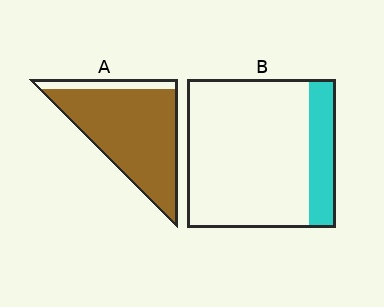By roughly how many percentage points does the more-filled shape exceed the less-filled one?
By roughly 70 percentage points (A over B).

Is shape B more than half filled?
No.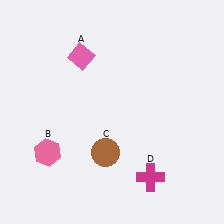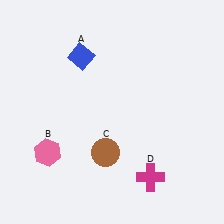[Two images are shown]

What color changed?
The diamond (A) changed from pink in Image 1 to blue in Image 2.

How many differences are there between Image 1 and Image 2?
There is 1 difference between the two images.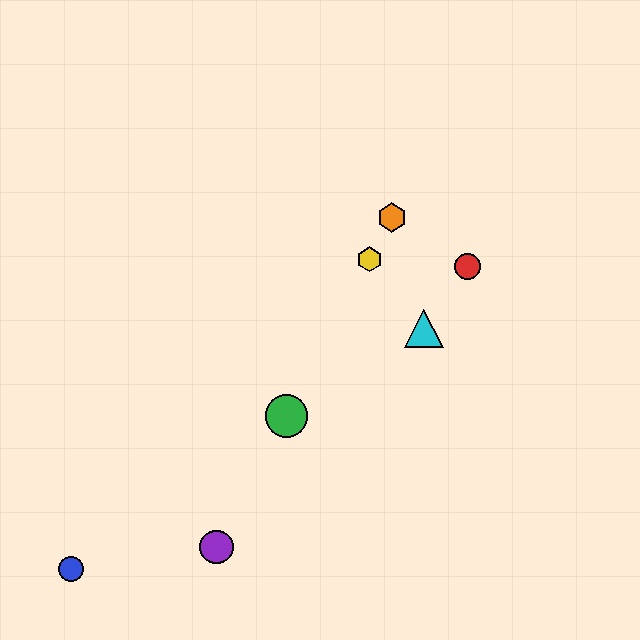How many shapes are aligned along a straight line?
4 shapes (the green circle, the yellow hexagon, the purple circle, the orange hexagon) are aligned along a straight line.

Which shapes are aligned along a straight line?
The green circle, the yellow hexagon, the purple circle, the orange hexagon are aligned along a straight line.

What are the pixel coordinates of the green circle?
The green circle is at (286, 416).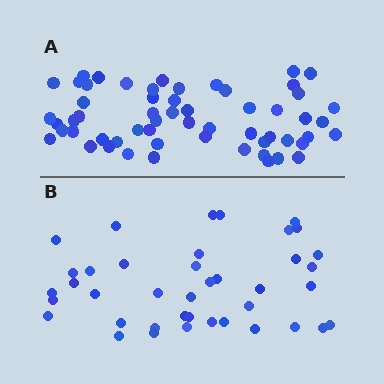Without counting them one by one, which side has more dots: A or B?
Region A (the top region) has more dots.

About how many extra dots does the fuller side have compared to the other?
Region A has approximately 20 more dots than region B.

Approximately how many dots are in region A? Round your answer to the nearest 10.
About 60 dots. (The exact count is 58, which rounds to 60.)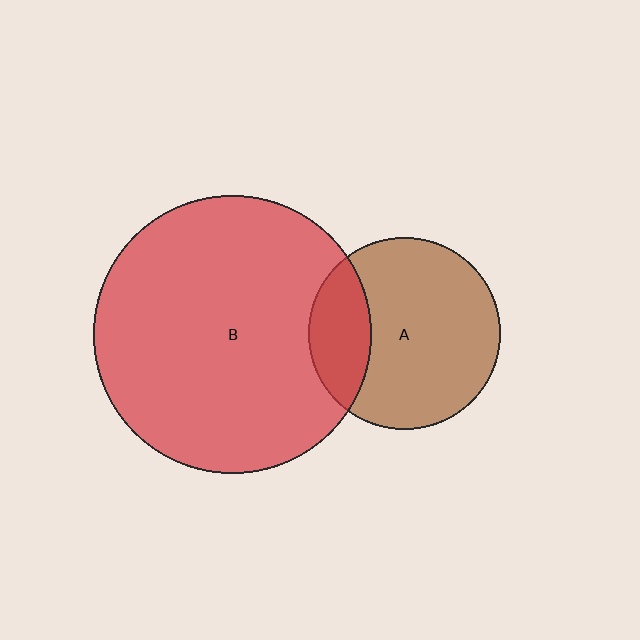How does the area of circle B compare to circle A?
Approximately 2.1 times.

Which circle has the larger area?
Circle B (red).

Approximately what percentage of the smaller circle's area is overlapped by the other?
Approximately 25%.